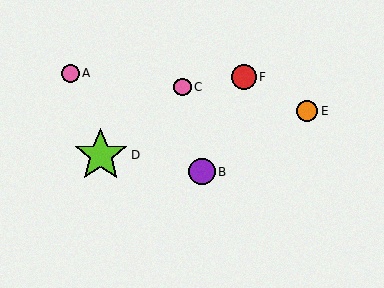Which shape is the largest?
The lime star (labeled D) is the largest.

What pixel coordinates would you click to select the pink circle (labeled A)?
Click at (70, 73) to select the pink circle A.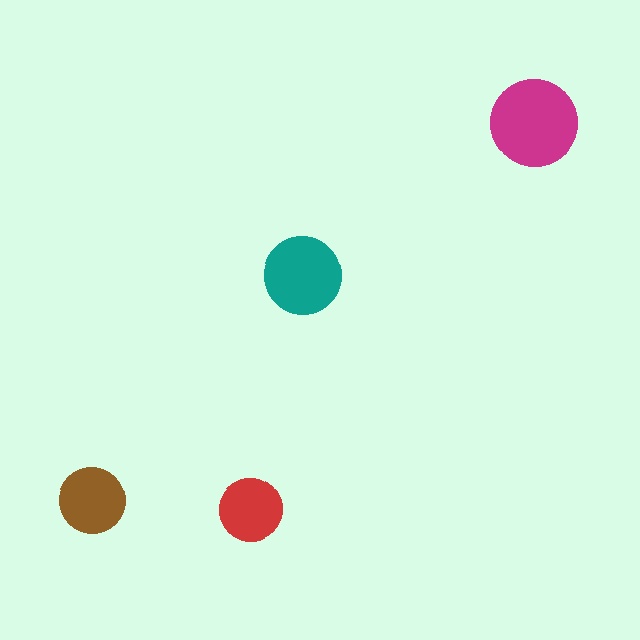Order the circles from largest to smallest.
the magenta one, the teal one, the brown one, the red one.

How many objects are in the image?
There are 4 objects in the image.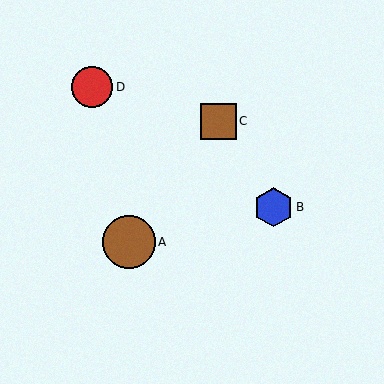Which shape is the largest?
The brown circle (labeled A) is the largest.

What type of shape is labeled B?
Shape B is a blue hexagon.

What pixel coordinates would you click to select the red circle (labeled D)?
Click at (92, 87) to select the red circle D.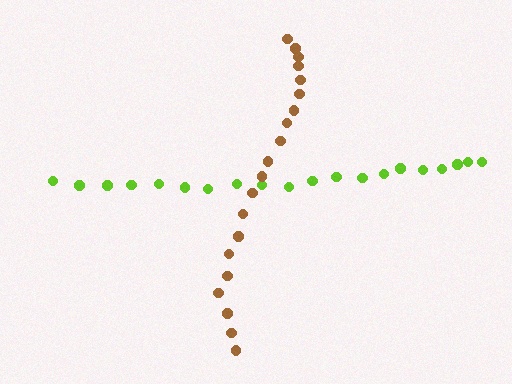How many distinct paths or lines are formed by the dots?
There are 2 distinct paths.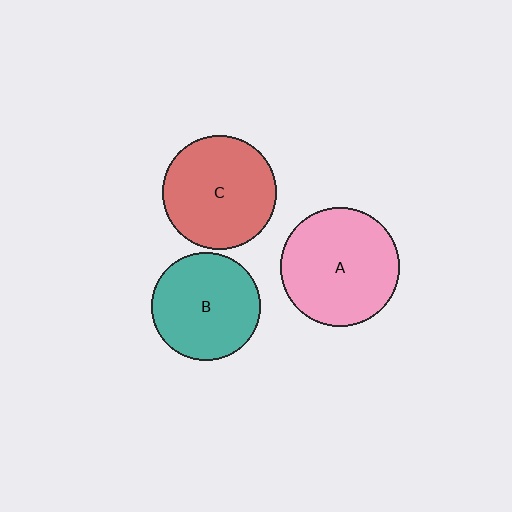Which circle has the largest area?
Circle A (pink).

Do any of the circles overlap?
No, none of the circles overlap.